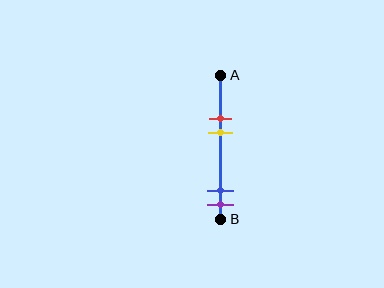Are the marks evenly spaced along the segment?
No, the marks are not evenly spaced.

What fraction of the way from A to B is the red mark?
The red mark is approximately 30% (0.3) of the way from A to B.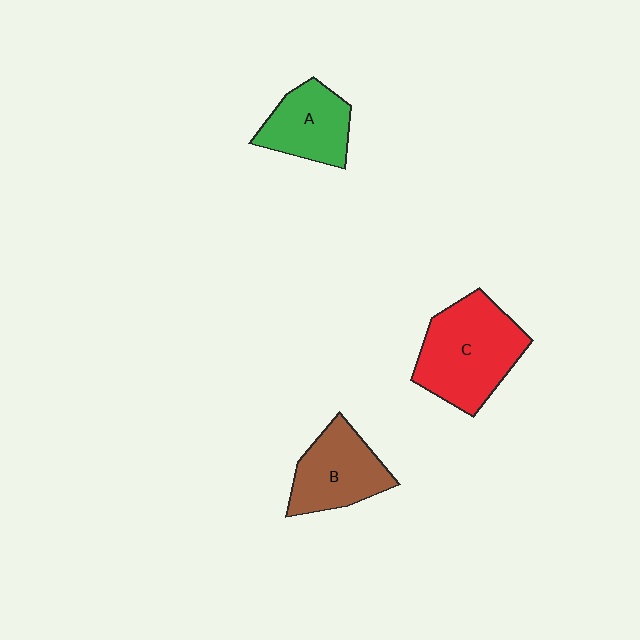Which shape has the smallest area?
Shape A (green).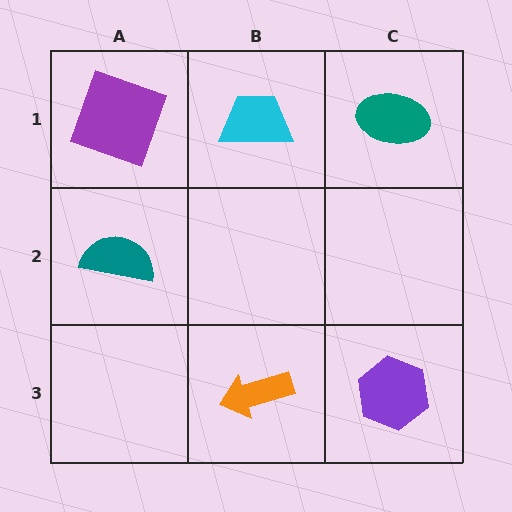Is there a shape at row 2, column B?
No, that cell is empty.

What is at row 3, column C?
A purple hexagon.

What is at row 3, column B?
An orange arrow.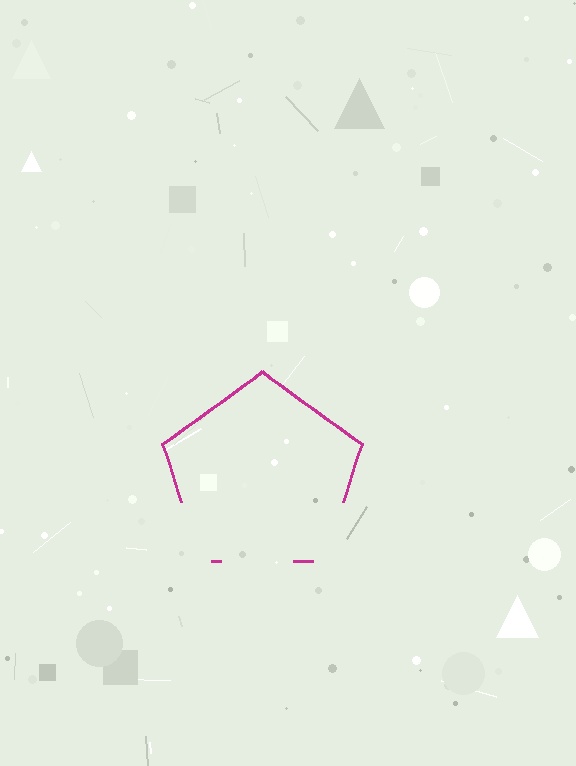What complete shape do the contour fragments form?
The contour fragments form a pentagon.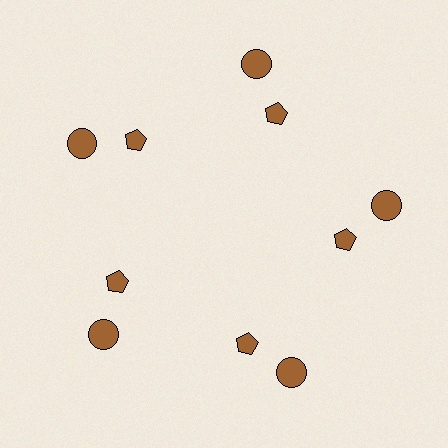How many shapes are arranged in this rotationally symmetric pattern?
There are 10 shapes, arranged in 5 groups of 2.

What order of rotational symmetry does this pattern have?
This pattern has 5-fold rotational symmetry.